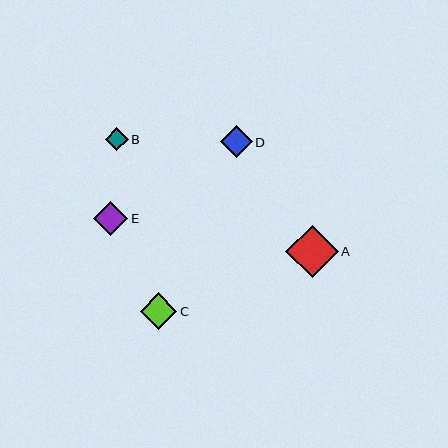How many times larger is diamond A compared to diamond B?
Diamond A is approximately 2.3 times the size of diamond B.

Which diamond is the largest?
Diamond A is the largest with a size of approximately 52 pixels.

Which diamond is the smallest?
Diamond B is the smallest with a size of approximately 23 pixels.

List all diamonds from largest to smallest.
From largest to smallest: A, C, E, D, B.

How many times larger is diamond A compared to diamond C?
Diamond A is approximately 1.4 times the size of diamond C.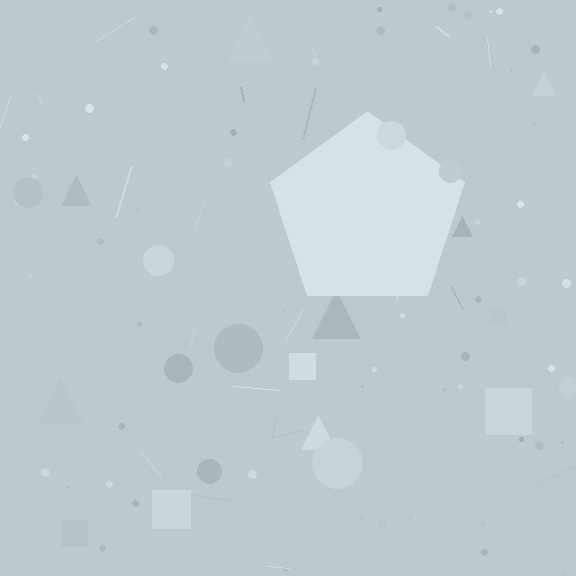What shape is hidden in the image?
A pentagon is hidden in the image.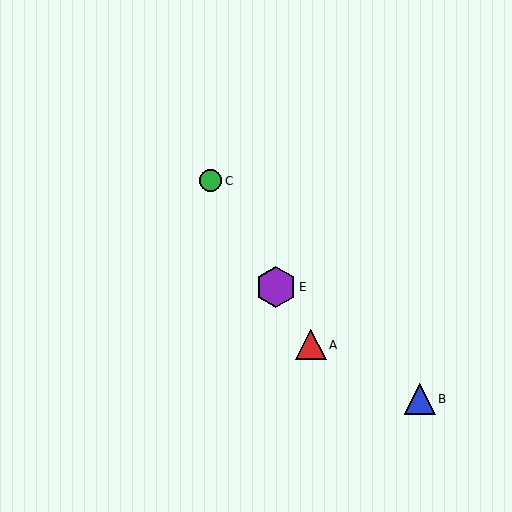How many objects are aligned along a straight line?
4 objects (A, C, D, E) are aligned along a straight line.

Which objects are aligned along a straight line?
Objects A, C, D, E are aligned along a straight line.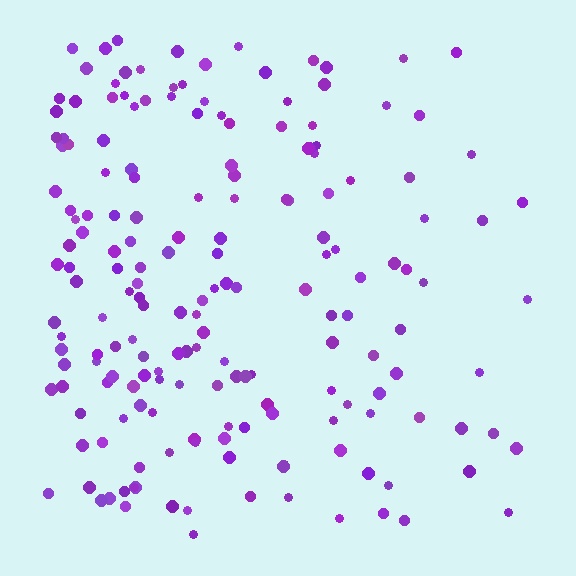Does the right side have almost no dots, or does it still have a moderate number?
Still a moderate number, just noticeably fewer than the left.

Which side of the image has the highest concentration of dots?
The left.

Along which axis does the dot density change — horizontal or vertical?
Horizontal.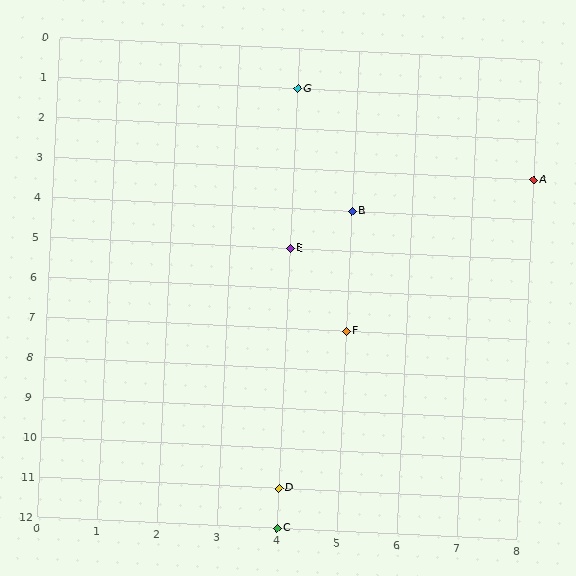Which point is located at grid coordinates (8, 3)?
Point A is at (8, 3).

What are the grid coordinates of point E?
Point E is at grid coordinates (4, 5).